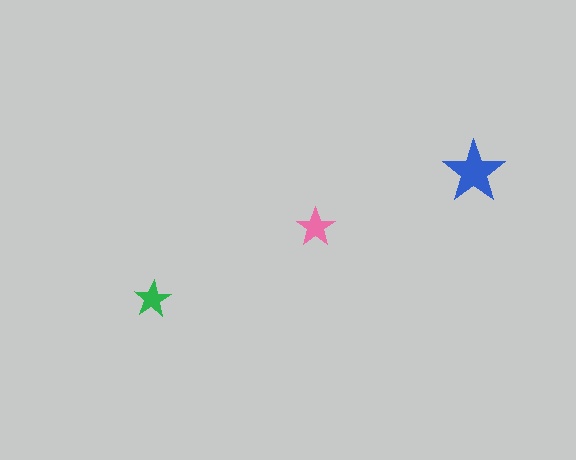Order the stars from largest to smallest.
the blue one, the pink one, the green one.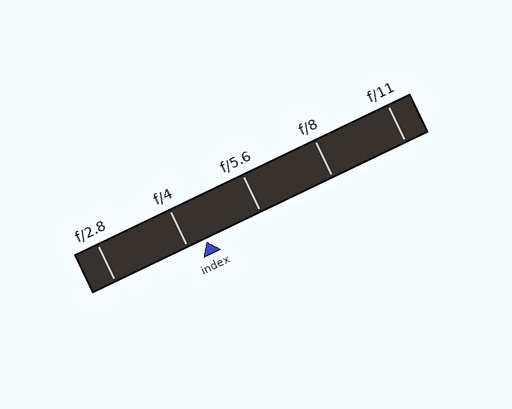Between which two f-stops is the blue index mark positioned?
The index mark is between f/4 and f/5.6.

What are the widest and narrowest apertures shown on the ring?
The widest aperture shown is f/2.8 and the narrowest is f/11.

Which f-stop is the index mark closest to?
The index mark is closest to f/4.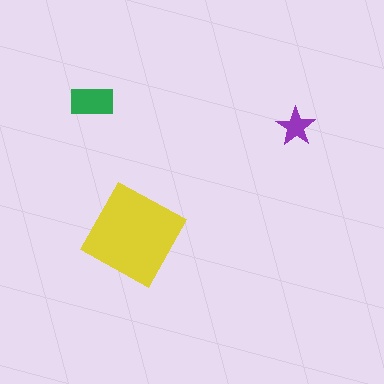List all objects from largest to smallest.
The yellow diamond, the green rectangle, the purple star.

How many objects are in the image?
There are 3 objects in the image.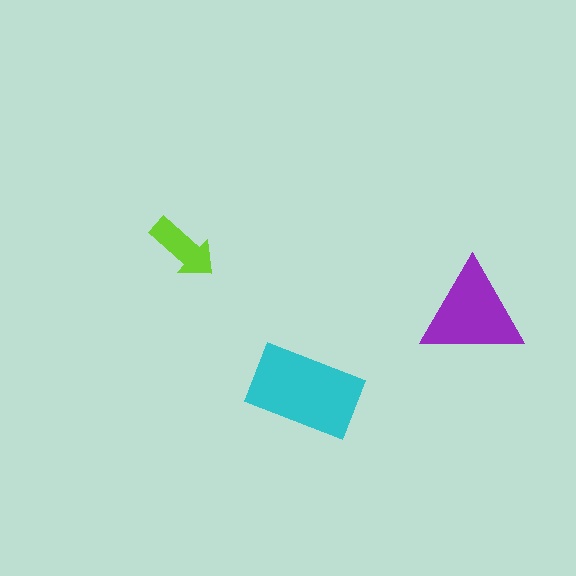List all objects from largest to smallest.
The cyan rectangle, the purple triangle, the lime arrow.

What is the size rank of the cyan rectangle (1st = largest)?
1st.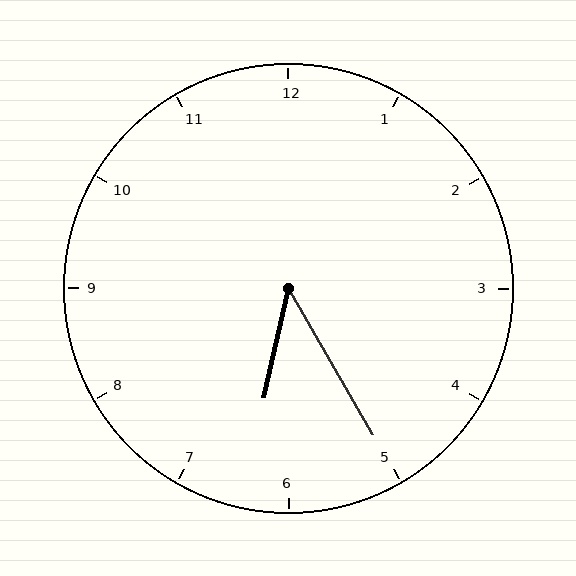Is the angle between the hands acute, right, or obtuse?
It is acute.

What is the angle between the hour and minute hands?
Approximately 42 degrees.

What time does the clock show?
6:25.